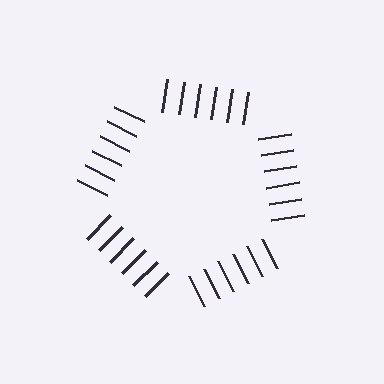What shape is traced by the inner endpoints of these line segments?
An illusory pentagon — the line segments terminate on its edges but no continuous stroke is drawn.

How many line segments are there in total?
30 — 6 along each of the 5 edges.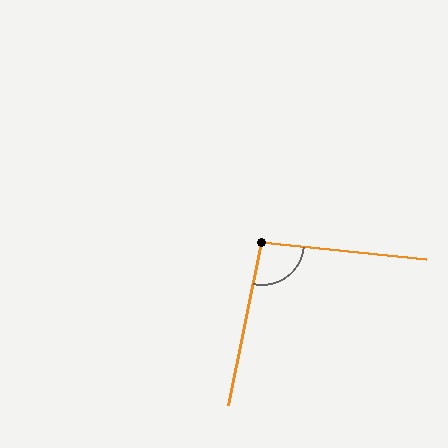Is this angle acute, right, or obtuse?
It is obtuse.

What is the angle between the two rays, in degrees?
Approximately 96 degrees.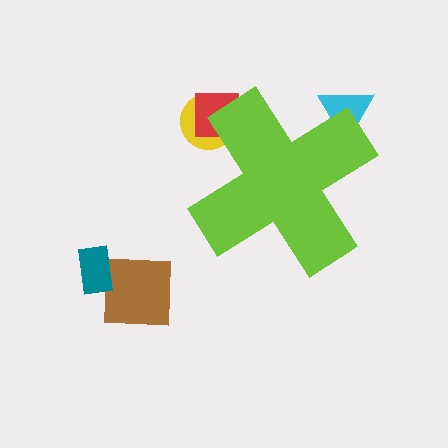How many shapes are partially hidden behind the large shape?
3 shapes are partially hidden.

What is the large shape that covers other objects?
A lime cross.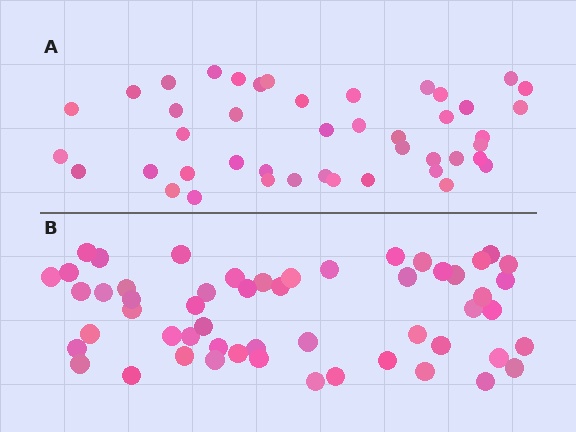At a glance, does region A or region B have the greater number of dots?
Region B (the bottom region) has more dots.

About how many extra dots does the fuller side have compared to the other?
Region B has roughly 10 or so more dots than region A.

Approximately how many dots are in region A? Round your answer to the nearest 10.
About 40 dots. (The exact count is 44, which rounds to 40.)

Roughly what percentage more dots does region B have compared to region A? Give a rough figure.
About 25% more.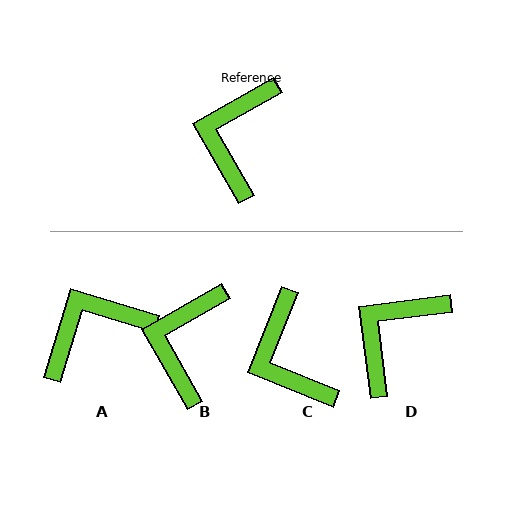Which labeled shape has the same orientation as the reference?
B.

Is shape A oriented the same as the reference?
No, it is off by about 46 degrees.